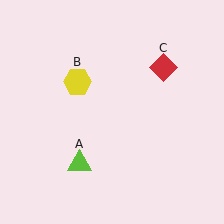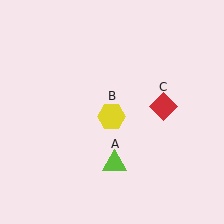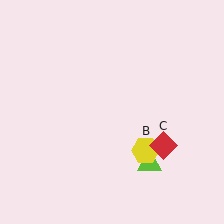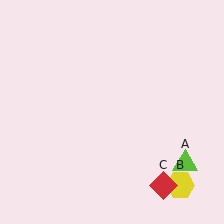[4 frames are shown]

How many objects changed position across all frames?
3 objects changed position: lime triangle (object A), yellow hexagon (object B), red diamond (object C).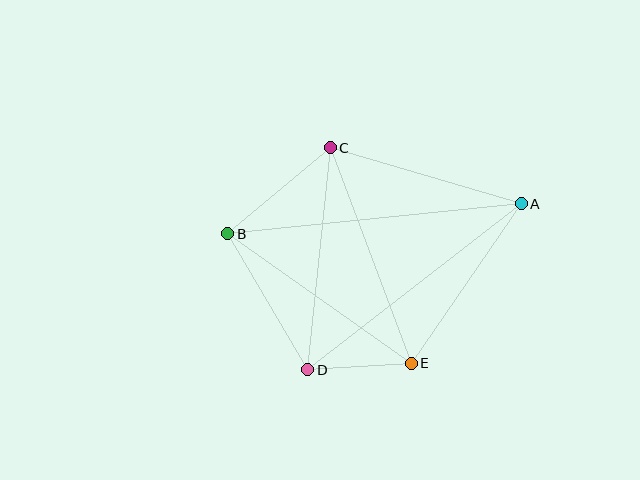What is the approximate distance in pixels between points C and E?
The distance between C and E is approximately 230 pixels.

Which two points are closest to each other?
Points D and E are closest to each other.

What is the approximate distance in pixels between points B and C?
The distance between B and C is approximately 134 pixels.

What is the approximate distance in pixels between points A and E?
The distance between A and E is approximately 194 pixels.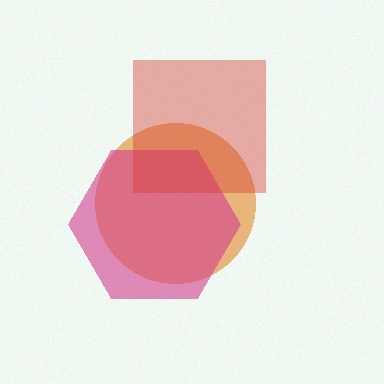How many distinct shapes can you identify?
There are 3 distinct shapes: an orange circle, a magenta hexagon, a red square.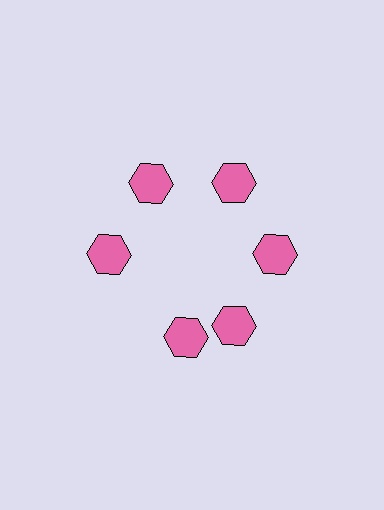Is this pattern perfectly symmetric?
No. The 6 pink hexagons are arranged in a ring, but one element near the 7 o'clock position is rotated out of alignment along the ring, breaking the 6-fold rotational symmetry.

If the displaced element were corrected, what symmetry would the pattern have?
It would have 6-fold rotational symmetry — the pattern would map onto itself every 60 degrees.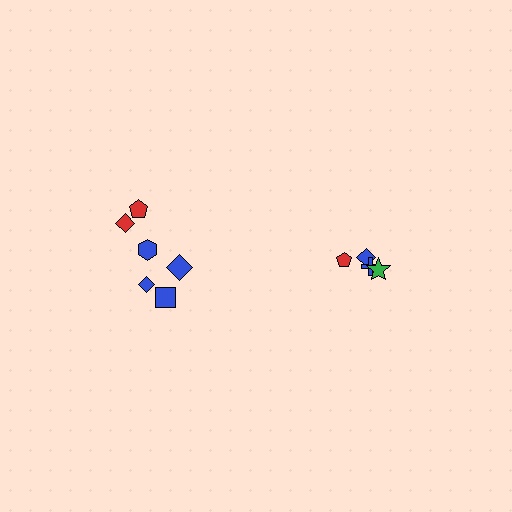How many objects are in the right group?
There are 4 objects.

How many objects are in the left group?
There are 6 objects.